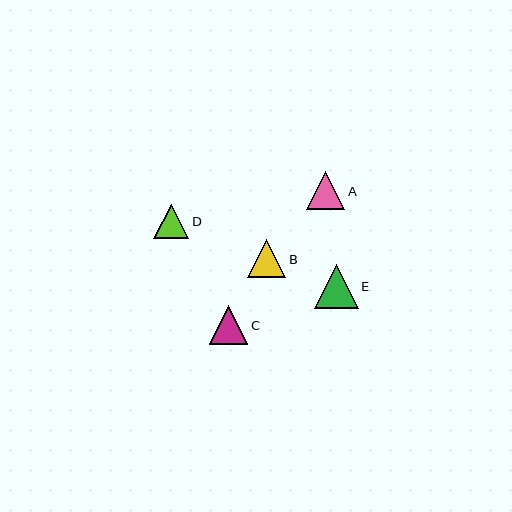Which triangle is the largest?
Triangle E is the largest with a size of approximately 44 pixels.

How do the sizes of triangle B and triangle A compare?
Triangle B and triangle A are approximately the same size.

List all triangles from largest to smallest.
From largest to smallest: E, C, B, A, D.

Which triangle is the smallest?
Triangle D is the smallest with a size of approximately 35 pixels.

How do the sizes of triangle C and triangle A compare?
Triangle C and triangle A are approximately the same size.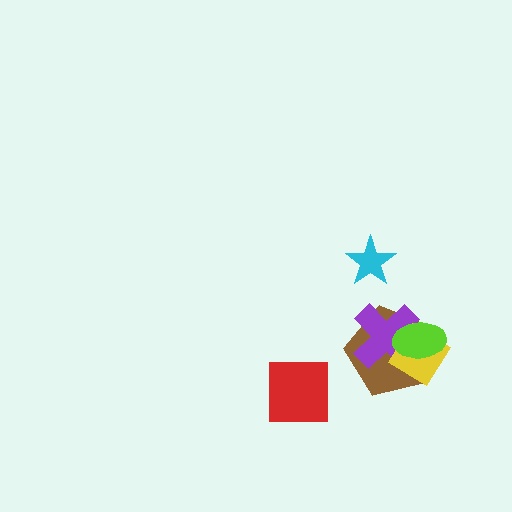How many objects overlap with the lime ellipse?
3 objects overlap with the lime ellipse.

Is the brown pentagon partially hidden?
Yes, it is partially covered by another shape.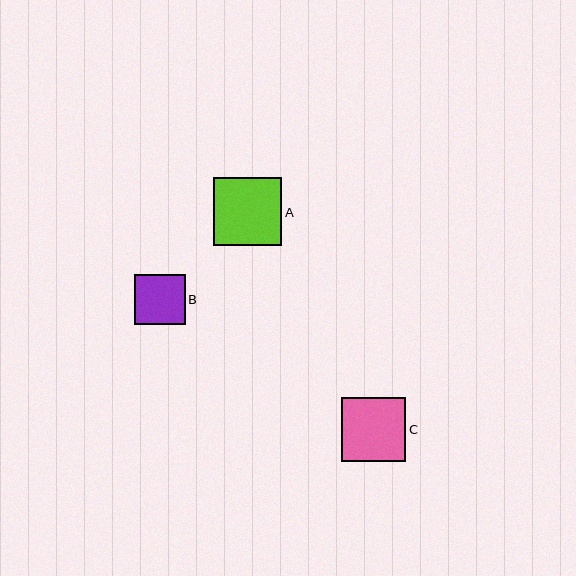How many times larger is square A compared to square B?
Square A is approximately 1.4 times the size of square B.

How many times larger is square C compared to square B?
Square C is approximately 1.3 times the size of square B.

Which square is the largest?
Square A is the largest with a size of approximately 68 pixels.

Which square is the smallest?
Square B is the smallest with a size of approximately 50 pixels.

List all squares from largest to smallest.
From largest to smallest: A, C, B.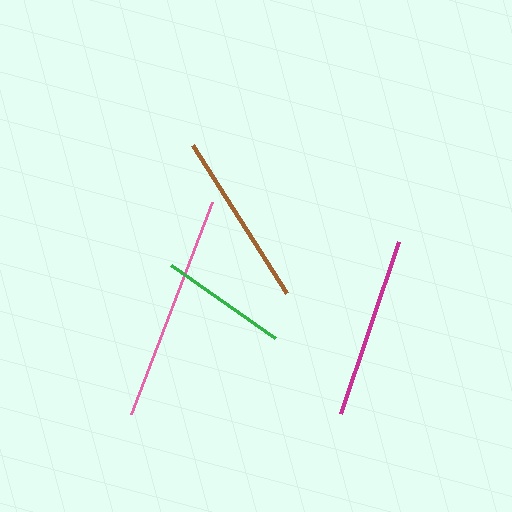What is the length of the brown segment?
The brown segment is approximately 176 pixels long.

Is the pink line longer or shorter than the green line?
The pink line is longer than the green line.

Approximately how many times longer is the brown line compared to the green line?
The brown line is approximately 1.4 times the length of the green line.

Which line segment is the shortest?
The green line is the shortest at approximately 128 pixels.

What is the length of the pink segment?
The pink segment is approximately 227 pixels long.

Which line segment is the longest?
The pink line is the longest at approximately 227 pixels.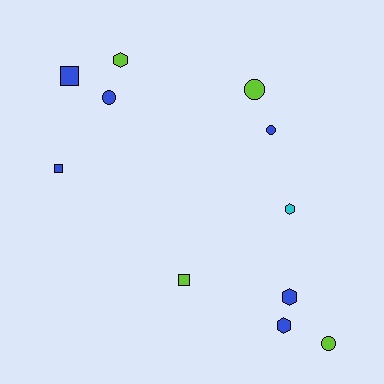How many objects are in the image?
There are 11 objects.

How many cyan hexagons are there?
There is 1 cyan hexagon.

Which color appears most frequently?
Blue, with 6 objects.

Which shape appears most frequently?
Hexagon, with 4 objects.